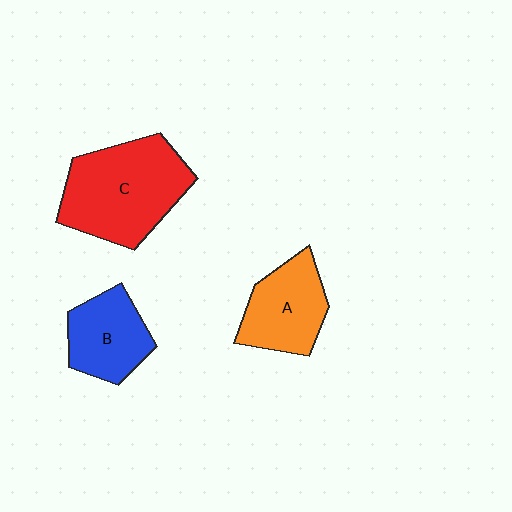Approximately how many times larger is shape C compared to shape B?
Approximately 1.7 times.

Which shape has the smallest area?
Shape B (blue).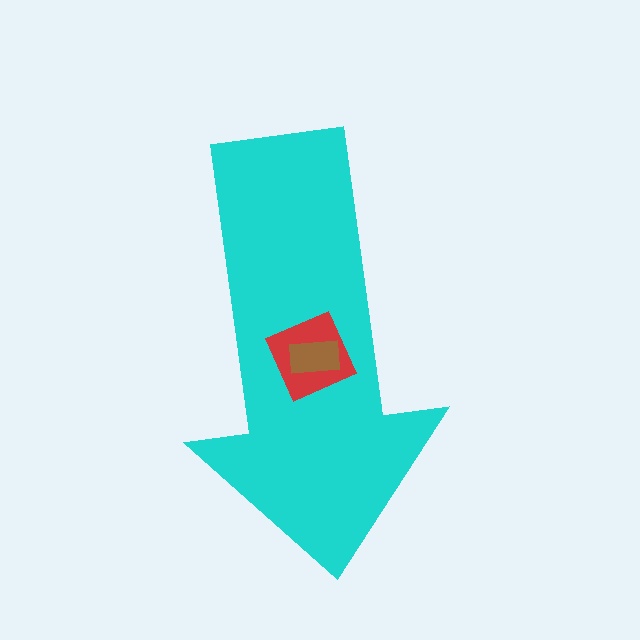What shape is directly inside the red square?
The brown rectangle.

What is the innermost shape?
The brown rectangle.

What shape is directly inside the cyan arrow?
The red square.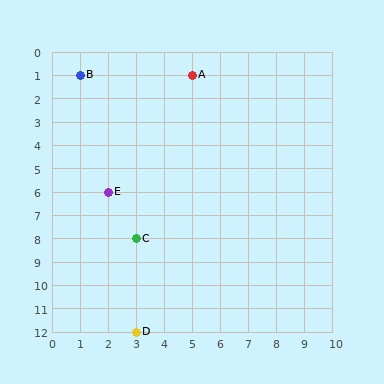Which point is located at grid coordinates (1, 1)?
Point B is at (1, 1).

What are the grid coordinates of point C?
Point C is at grid coordinates (3, 8).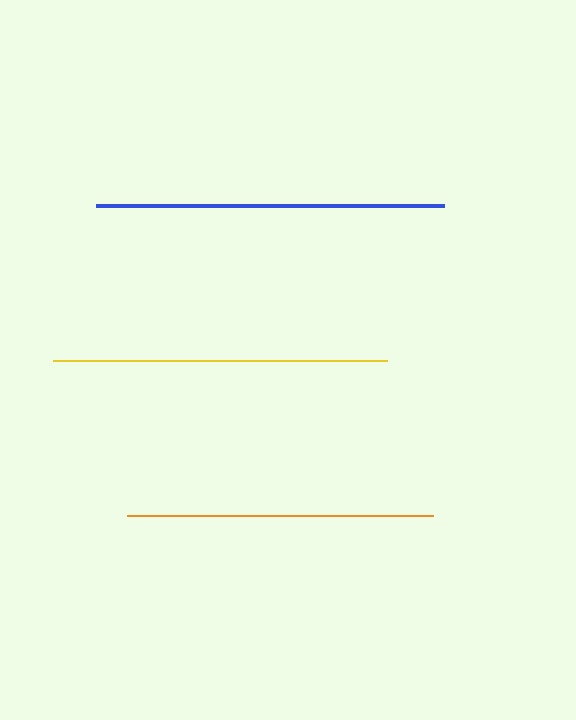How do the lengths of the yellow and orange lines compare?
The yellow and orange lines are approximately the same length.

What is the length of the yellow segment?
The yellow segment is approximately 334 pixels long.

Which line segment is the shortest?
The orange line is the shortest at approximately 306 pixels.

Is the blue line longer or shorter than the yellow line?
The blue line is longer than the yellow line.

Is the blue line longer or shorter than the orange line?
The blue line is longer than the orange line.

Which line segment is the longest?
The blue line is the longest at approximately 348 pixels.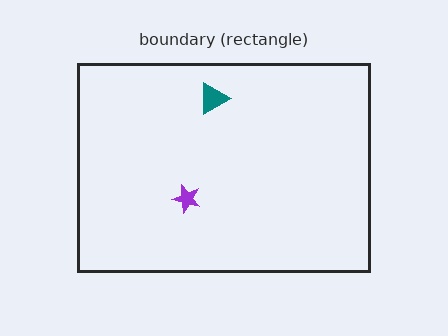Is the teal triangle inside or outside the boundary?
Inside.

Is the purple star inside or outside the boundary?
Inside.